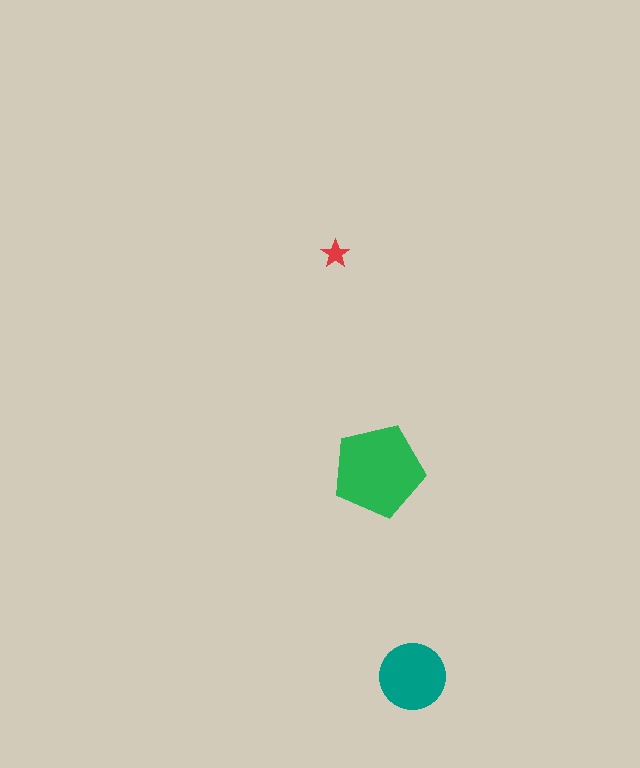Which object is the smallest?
The red star.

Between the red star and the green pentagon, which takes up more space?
The green pentagon.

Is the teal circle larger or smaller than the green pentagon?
Smaller.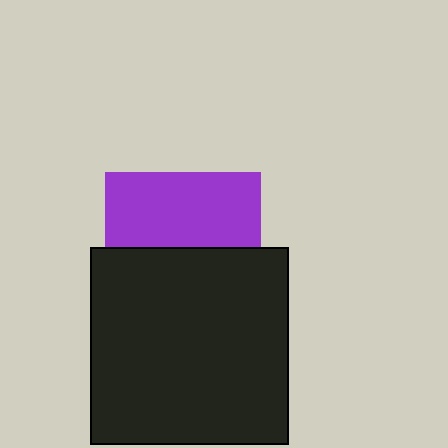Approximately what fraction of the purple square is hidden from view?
Roughly 51% of the purple square is hidden behind the black square.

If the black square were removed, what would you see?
You would see the complete purple square.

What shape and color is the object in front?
The object in front is a black square.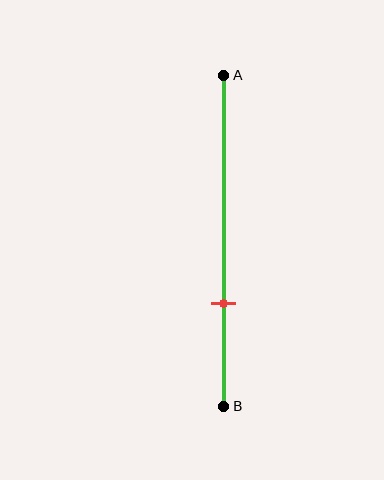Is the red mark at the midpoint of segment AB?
No, the mark is at about 70% from A, not at the 50% midpoint.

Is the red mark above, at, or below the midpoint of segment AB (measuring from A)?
The red mark is below the midpoint of segment AB.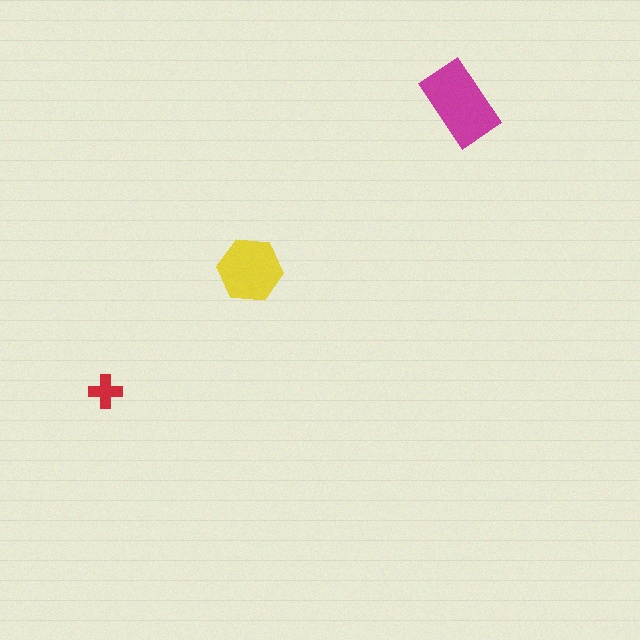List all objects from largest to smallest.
The magenta rectangle, the yellow hexagon, the red cross.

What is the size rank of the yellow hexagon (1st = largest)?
2nd.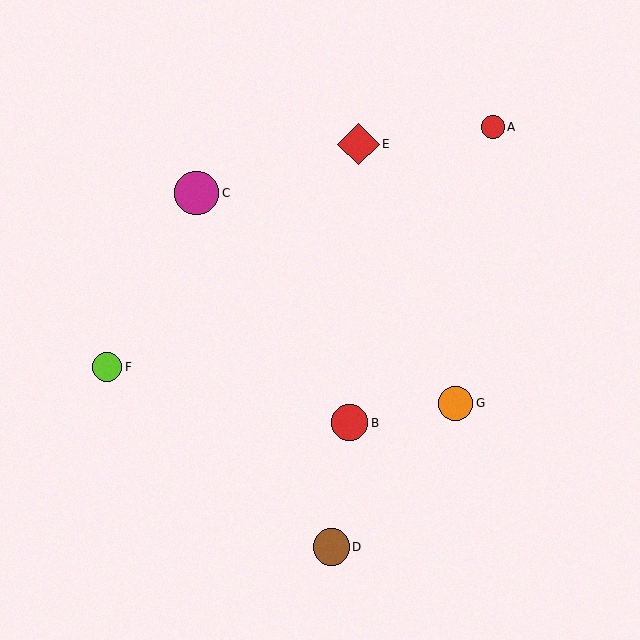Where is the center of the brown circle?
The center of the brown circle is at (331, 547).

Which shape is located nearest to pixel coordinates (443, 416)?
The orange circle (labeled G) at (456, 403) is nearest to that location.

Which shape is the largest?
The magenta circle (labeled C) is the largest.